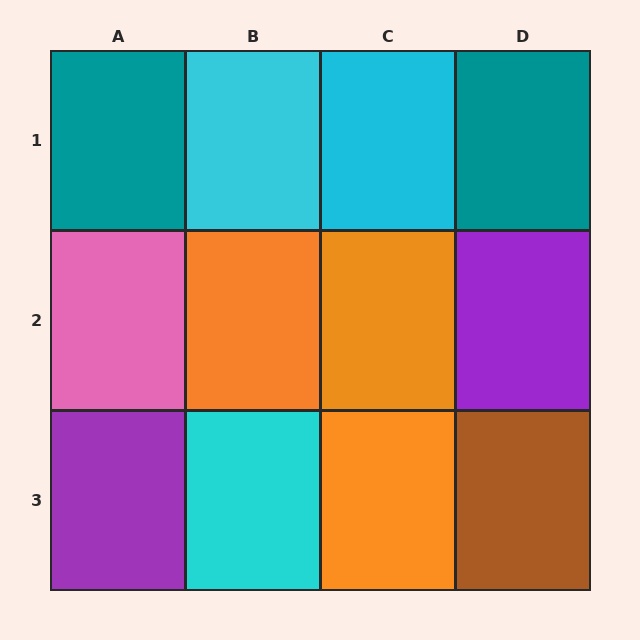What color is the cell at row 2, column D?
Purple.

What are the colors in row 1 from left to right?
Teal, cyan, cyan, teal.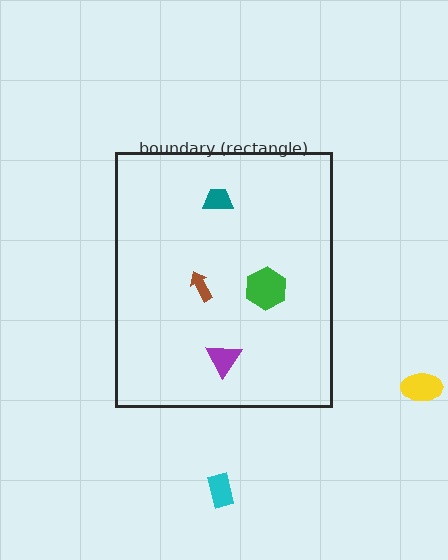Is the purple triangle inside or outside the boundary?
Inside.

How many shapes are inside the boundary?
4 inside, 2 outside.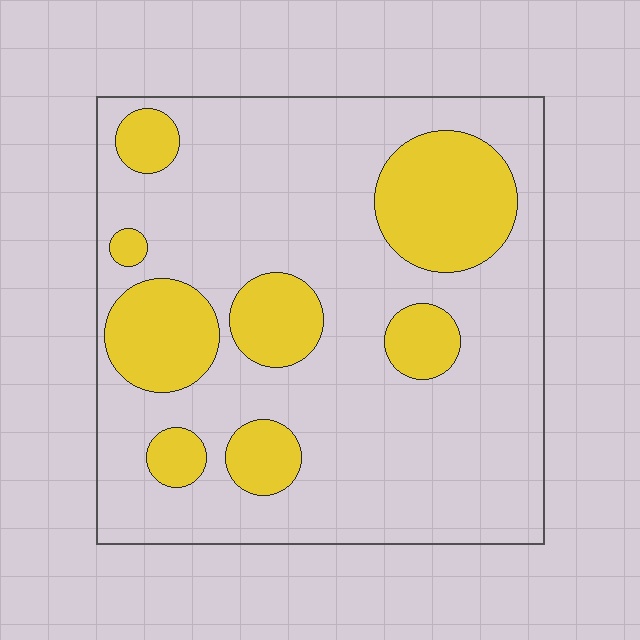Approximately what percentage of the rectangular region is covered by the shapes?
Approximately 25%.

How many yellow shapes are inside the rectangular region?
8.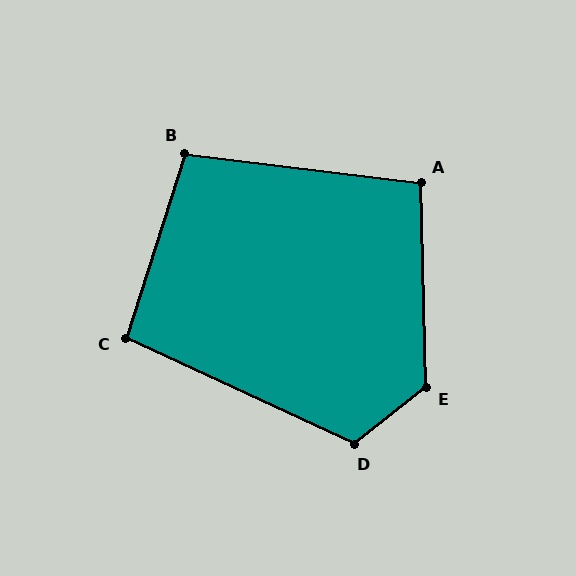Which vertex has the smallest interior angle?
C, at approximately 97 degrees.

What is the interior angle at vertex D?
Approximately 116 degrees (obtuse).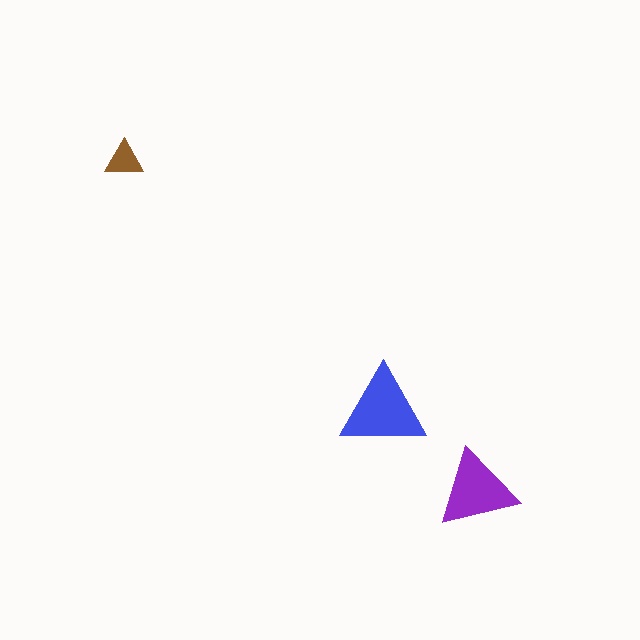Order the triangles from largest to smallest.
the blue one, the purple one, the brown one.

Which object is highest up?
The brown triangle is topmost.